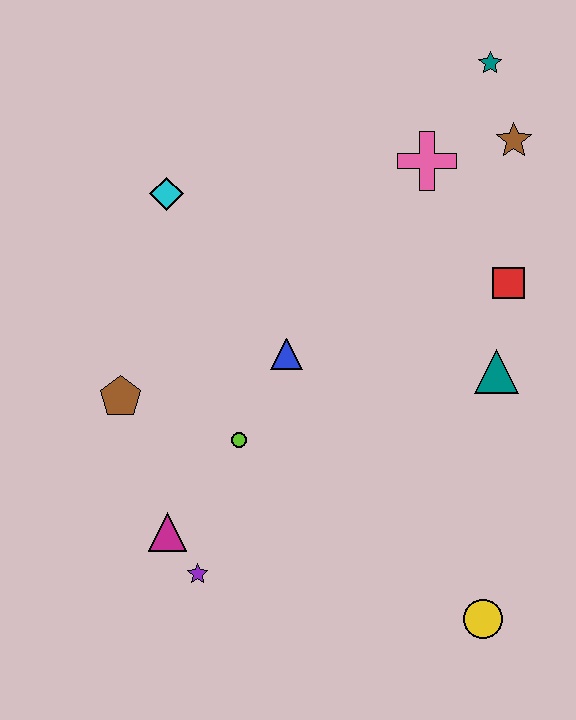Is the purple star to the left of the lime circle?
Yes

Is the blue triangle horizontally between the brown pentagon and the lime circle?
No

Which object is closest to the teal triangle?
The red square is closest to the teal triangle.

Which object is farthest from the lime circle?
The teal star is farthest from the lime circle.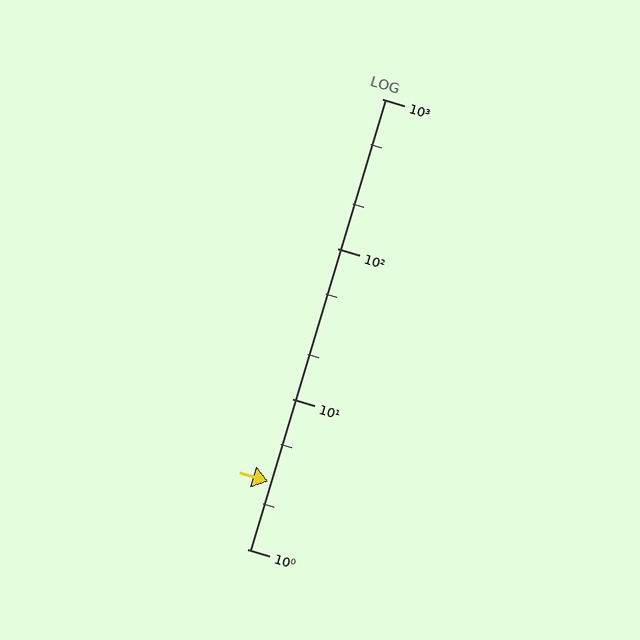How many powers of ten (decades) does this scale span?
The scale spans 3 decades, from 1 to 1000.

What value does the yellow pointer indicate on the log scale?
The pointer indicates approximately 2.8.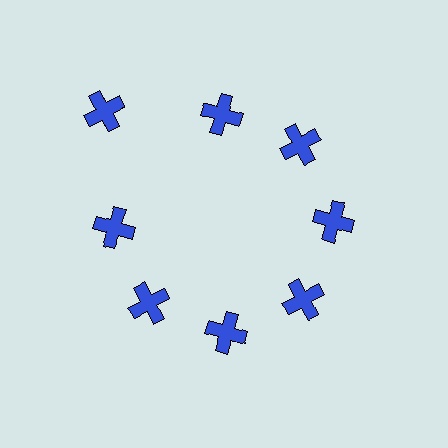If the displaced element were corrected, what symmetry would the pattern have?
It would have 8-fold rotational symmetry — the pattern would map onto itself every 45 degrees.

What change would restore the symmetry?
The symmetry would be restored by moving it inward, back onto the ring so that all 8 crosses sit at equal angles and equal distance from the center.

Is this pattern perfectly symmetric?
No. The 8 blue crosses are arranged in a ring, but one element near the 10 o'clock position is pushed outward from the center, breaking the 8-fold rotational symmetry.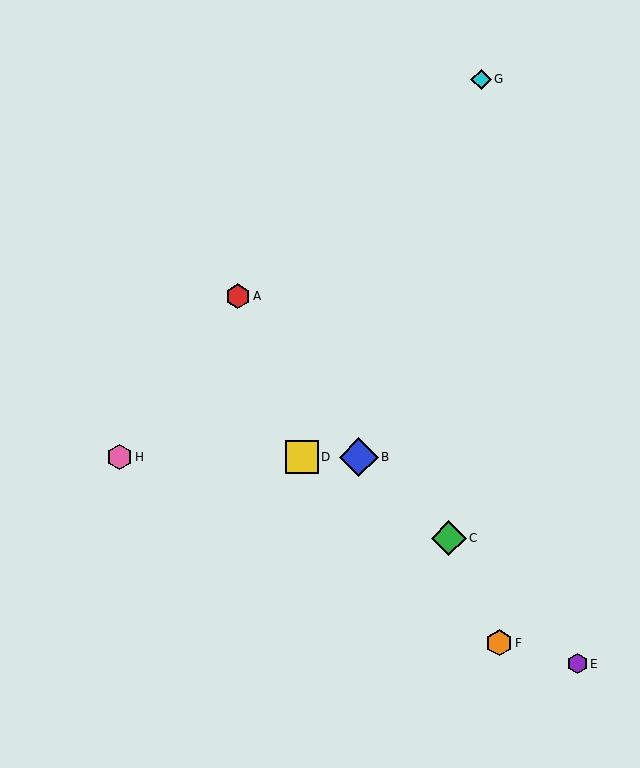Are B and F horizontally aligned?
No, B is at y≈457 and F is at y≈643.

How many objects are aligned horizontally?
3 objects (B, D, H) are aligned horizontally.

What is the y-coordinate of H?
Object H is at y≈457.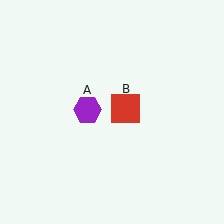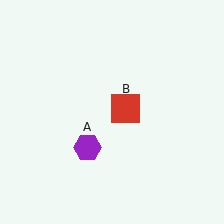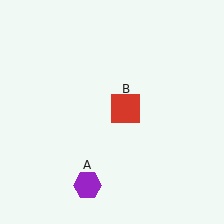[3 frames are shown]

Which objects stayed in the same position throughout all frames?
Red square (object B) remained stationary.